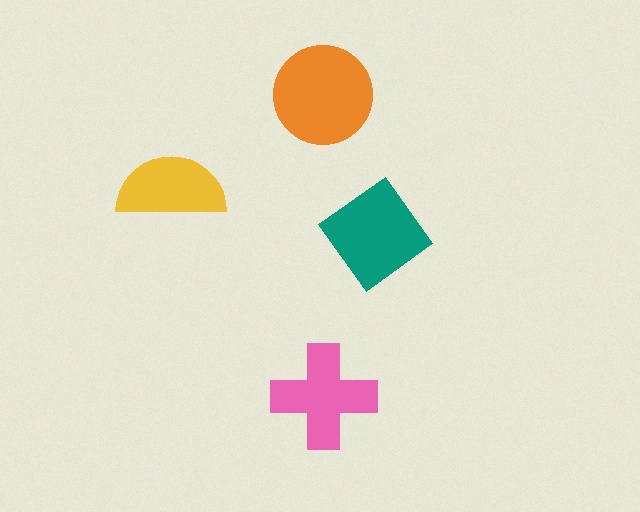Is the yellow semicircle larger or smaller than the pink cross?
Smaller.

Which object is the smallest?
The yellow semicircle.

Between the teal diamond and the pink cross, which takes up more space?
The teal diamond.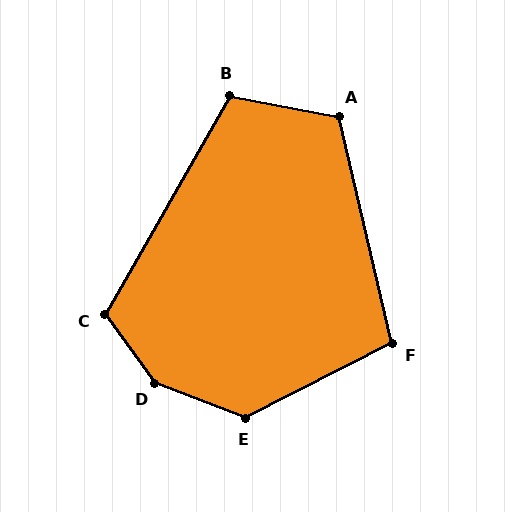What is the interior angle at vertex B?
Approximately 109 degrees (obtuse).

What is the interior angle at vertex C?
Approximately 114 degrees (obtuse).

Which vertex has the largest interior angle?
D, at approximately 147 degrees.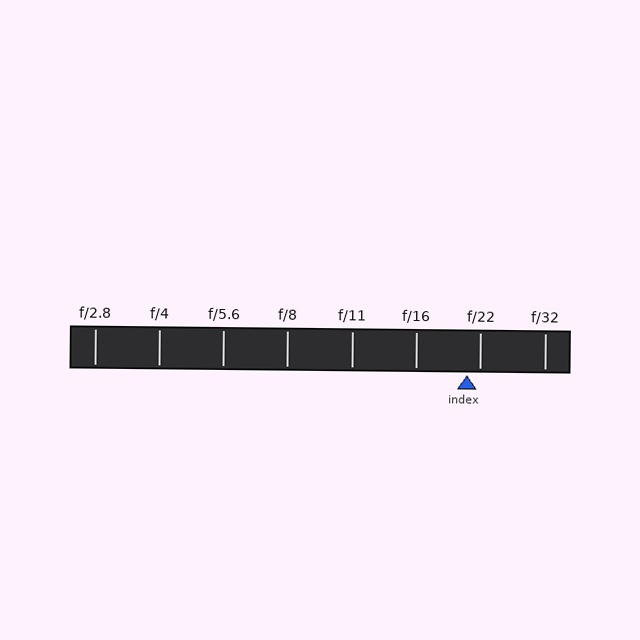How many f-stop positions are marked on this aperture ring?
There are 8 f-stop positions marked.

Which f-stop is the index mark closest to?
The index mark is closest to f/22.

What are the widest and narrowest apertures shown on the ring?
The widest aperture shown is f/2.8 and the narrowest is f/32.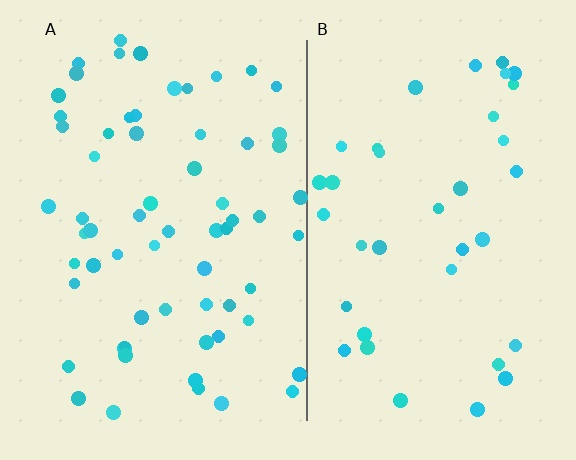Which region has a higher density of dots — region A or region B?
A (the left).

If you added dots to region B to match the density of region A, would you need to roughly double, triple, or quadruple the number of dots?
Approximately double.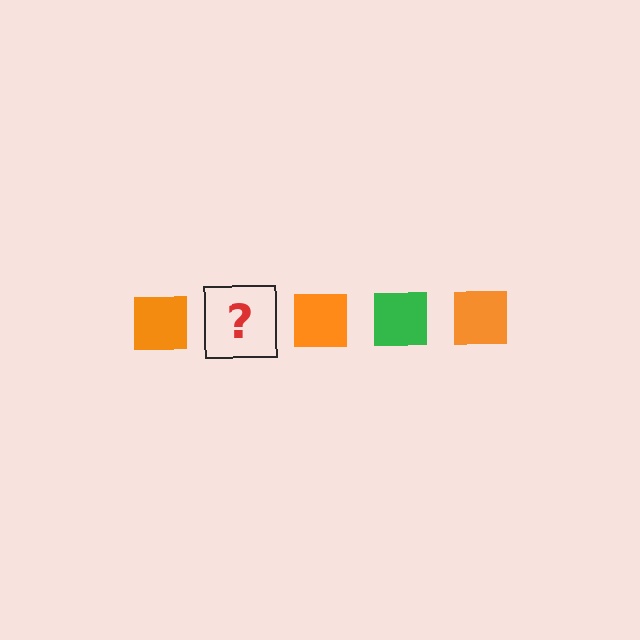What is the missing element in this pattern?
The missing element is a green square.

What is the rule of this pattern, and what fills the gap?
The rule is that the pattern cycles through orange, green squares. The gap should be filled with a green square.